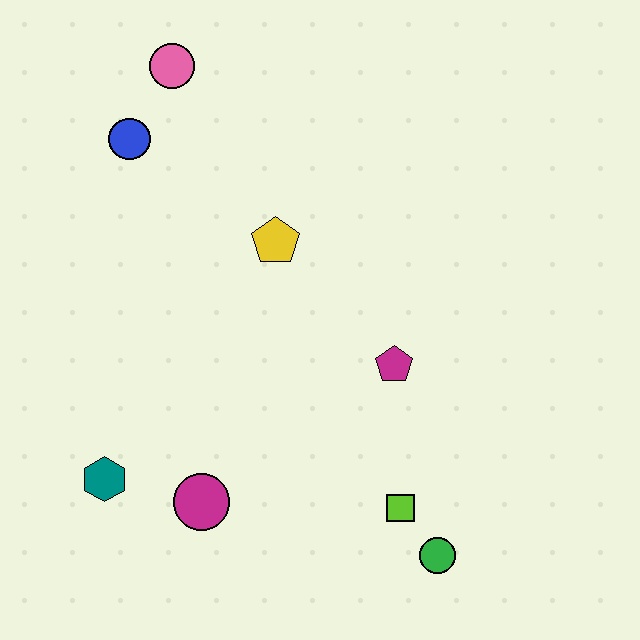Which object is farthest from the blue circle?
The green circle is farthest from the blue circle.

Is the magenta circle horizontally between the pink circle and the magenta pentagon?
Yes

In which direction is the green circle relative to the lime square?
The green circle is below the lime square.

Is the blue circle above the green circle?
Yes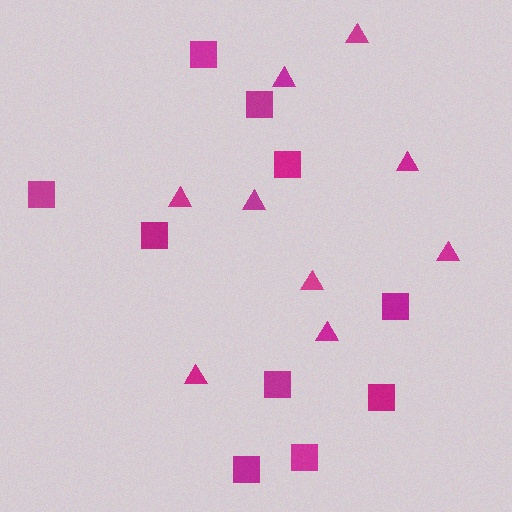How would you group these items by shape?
There are 2 groups: one group of triangles (9) and one group of squares (10).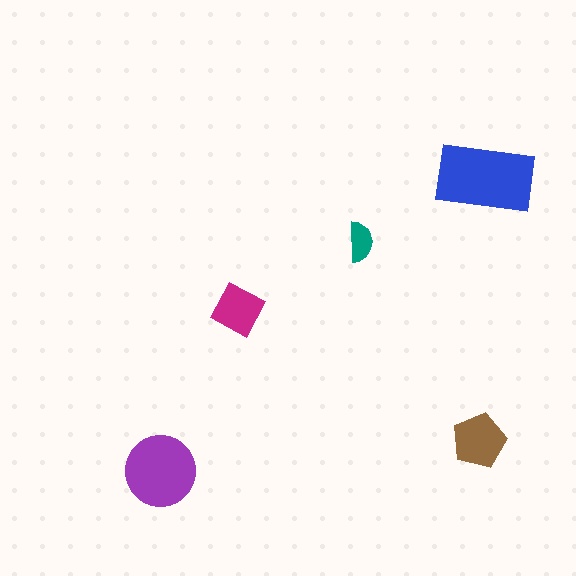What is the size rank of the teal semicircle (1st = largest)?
5th.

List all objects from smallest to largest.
The teal semicircle, the magenta diamond, the brown pentagon, the purple circle, the blue rectangle.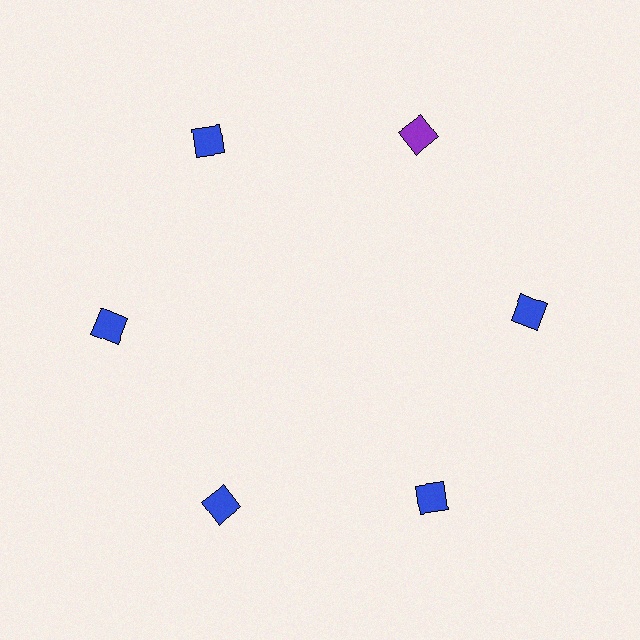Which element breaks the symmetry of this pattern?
The purple diamond at roughly the 1 o'clock position breaks the symmetry. All other shapes are blue diamonds.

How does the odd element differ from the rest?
It has a different color: purple instead of blue.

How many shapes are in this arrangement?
There are 6 shapes arranged in a ring pattern.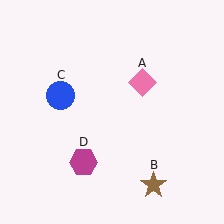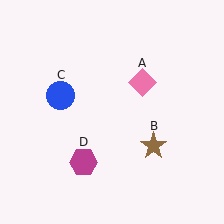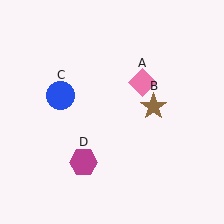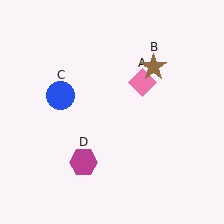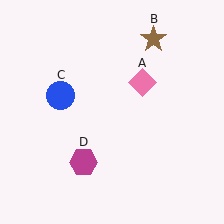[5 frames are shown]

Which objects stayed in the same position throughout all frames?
Pink diamond (object A) and blue circle (object C) and magenta hexagon (object D) remained stationary.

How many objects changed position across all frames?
1 object changed position: brown star (object B).